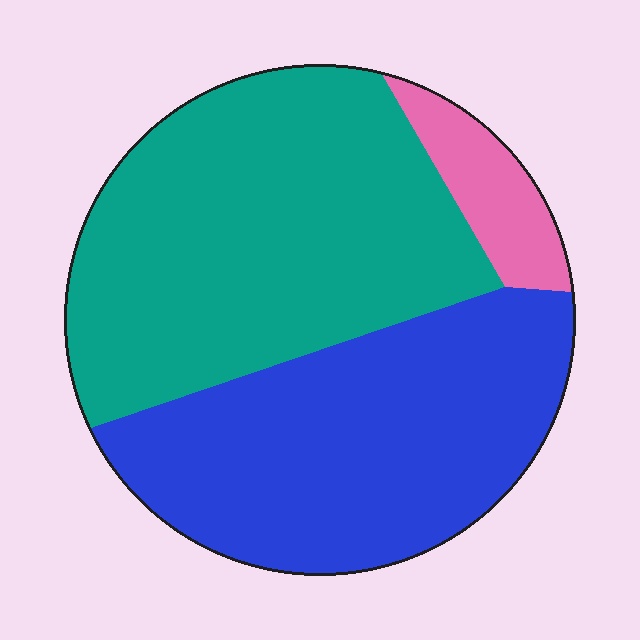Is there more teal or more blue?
Teal.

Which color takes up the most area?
Teal, at roughly 50%.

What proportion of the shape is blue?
Blue takes up about two fifths (2/5) of the shape.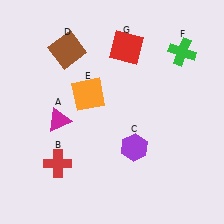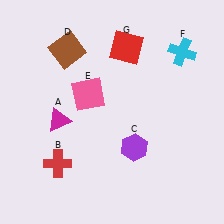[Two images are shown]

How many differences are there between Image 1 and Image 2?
There are 2 differences between the two images.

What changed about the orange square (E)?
In Image 1, E is orange. In Image 2, it changed to pink.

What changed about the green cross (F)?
In Image 1, F is green. In Image 2, it changed to cyan.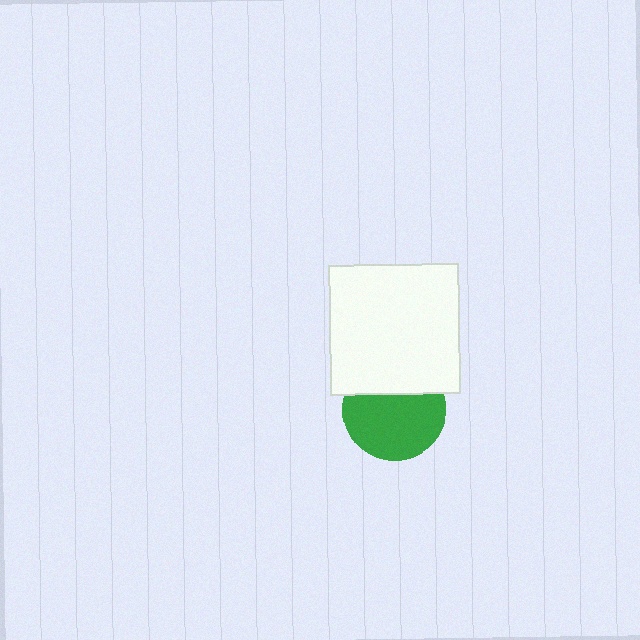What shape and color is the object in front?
The object in front is a white square.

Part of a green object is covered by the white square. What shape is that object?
It is a circle.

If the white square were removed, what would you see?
You would see the complete green circle.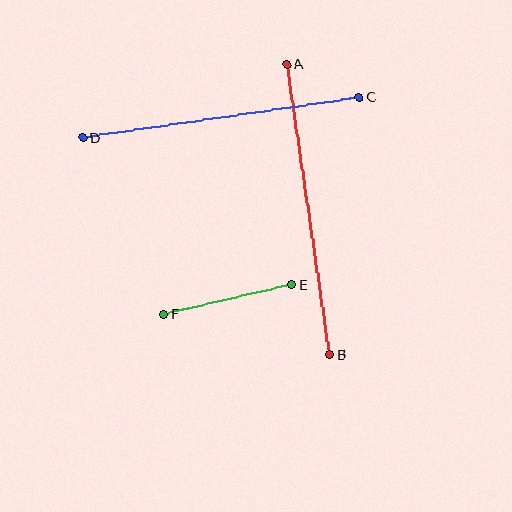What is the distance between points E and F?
The distance is approximately 131 pixels.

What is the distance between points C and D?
The distance is approximately 279 pixels.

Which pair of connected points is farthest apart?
Points A and B are farthest apart.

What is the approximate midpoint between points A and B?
The midpoint is at approximately (308, 210) pixels.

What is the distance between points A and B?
The distance is approximately 293 pixels.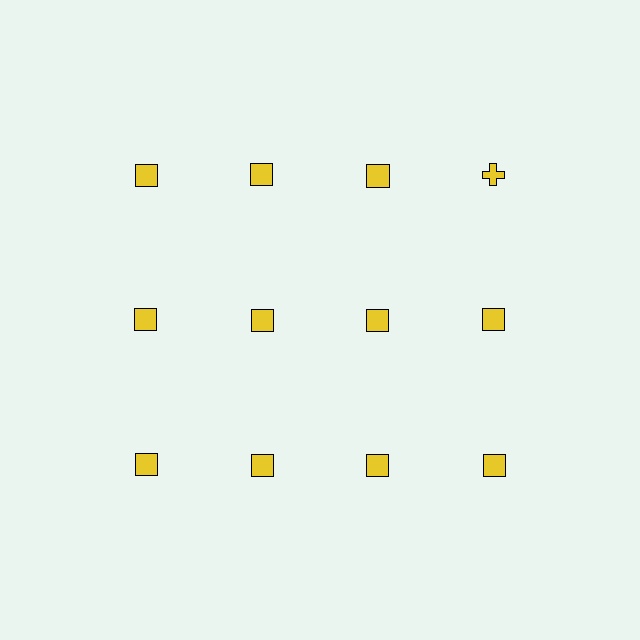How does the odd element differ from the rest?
It has a different shape: cross instead of square.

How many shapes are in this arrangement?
There are 12 shapes arranged in a grid pattern.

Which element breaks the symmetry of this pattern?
The yellow cross in the top row, second from right column breaks the symmetry. All other shapes are yellow squares.